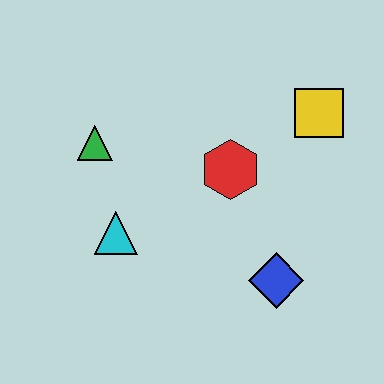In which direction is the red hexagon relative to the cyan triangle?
The red hexagon is to the right of the cyan triangle.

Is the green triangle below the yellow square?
Yes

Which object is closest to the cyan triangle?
The green triangle is closest to the cyan triangle.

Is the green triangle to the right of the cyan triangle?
No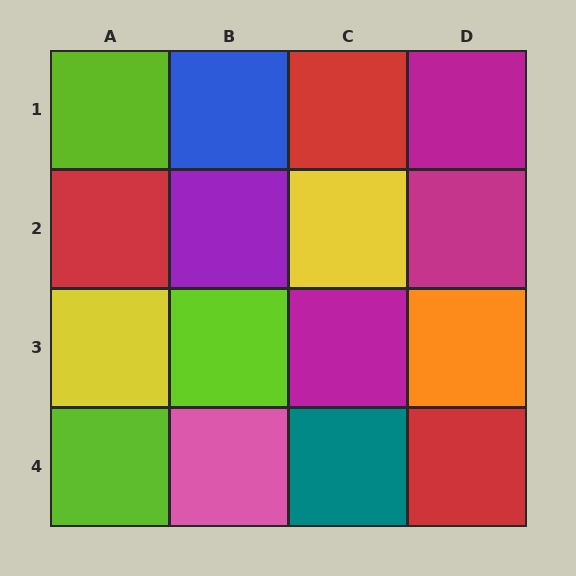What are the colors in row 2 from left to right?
Red, purple, yellow, magenta.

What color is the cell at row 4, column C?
Teal.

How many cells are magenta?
3 cells are magenta.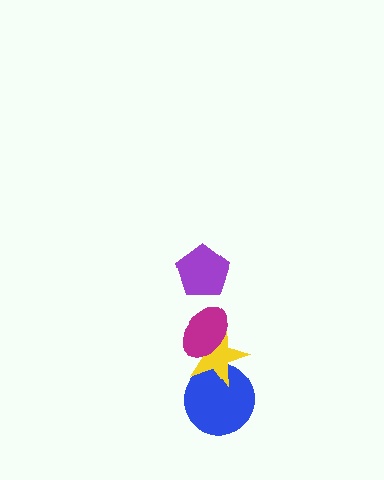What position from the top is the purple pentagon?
The purple pentagon is 1st from the top.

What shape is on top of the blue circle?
The yellow star is on top of the blue circle.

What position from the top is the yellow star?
The yellow star is 3rd from the top.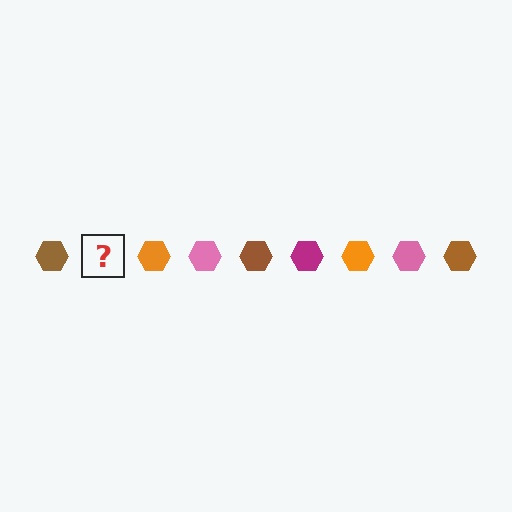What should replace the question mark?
The question mark should be replaced with a magenta hexagon.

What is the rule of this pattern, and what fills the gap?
The rule is that the pattern cycles through brown, magenta, orange, pink hexagons. The gap should be filled with a magenta hexagon.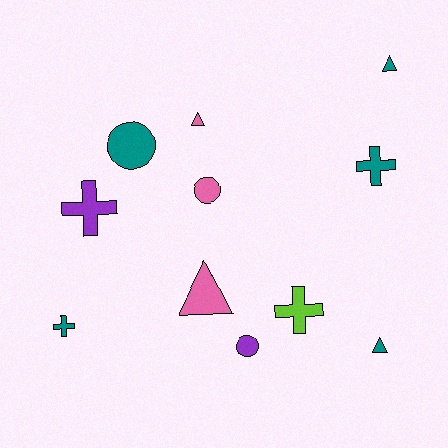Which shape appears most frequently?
Cross, with 4 objects.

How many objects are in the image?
There are 11 objects.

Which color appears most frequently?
Teal, with 5 objects.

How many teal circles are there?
There is 1 teal circle.